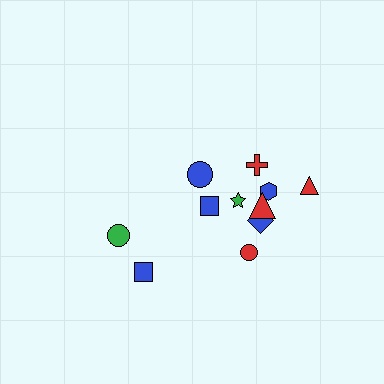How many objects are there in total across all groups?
There are 11 objects.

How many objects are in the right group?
There are 8 objects.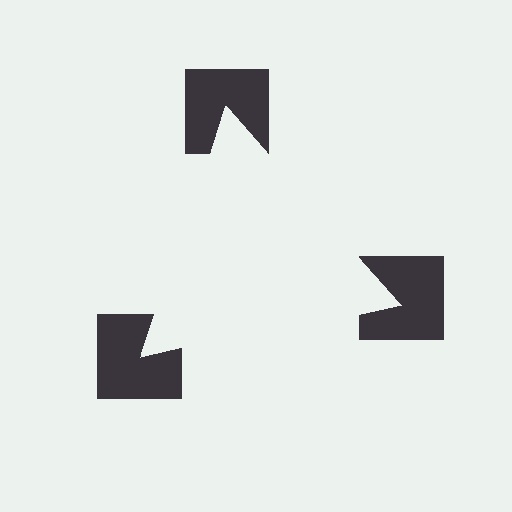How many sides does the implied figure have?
3 sides.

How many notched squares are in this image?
There are 3 — one at each vertex of the illusory triangle.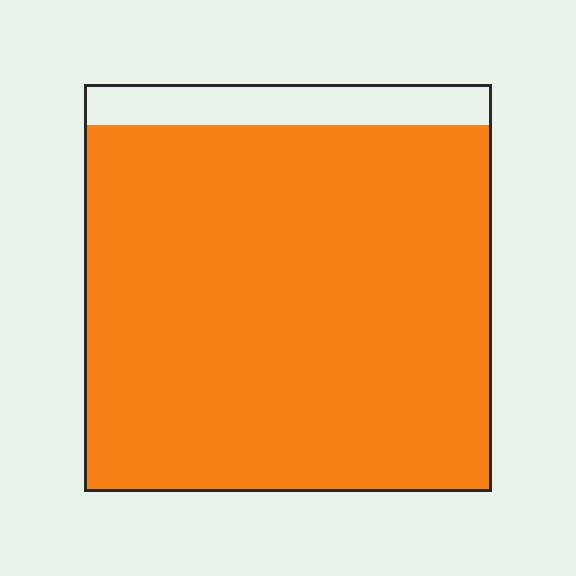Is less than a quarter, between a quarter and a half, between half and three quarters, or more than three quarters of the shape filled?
More than three quarters.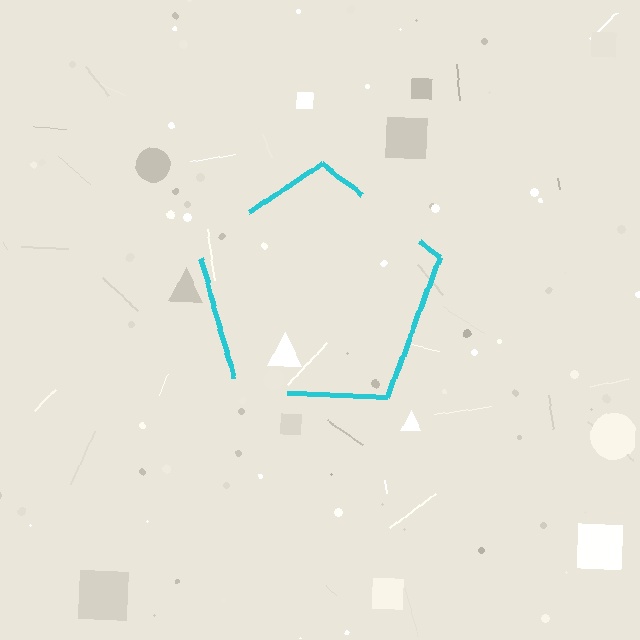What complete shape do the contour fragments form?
The contour fragments form a pentagon.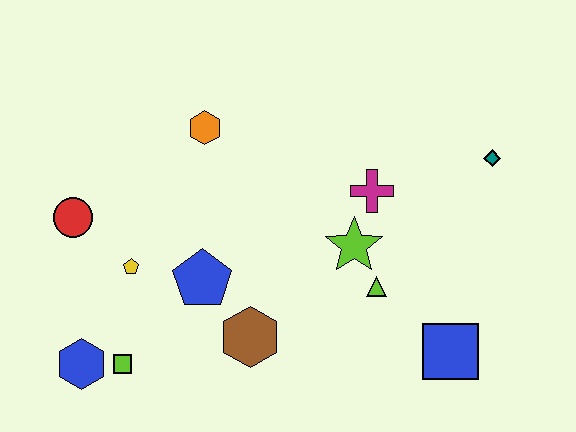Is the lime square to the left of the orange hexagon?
Yes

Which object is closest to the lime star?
The lime triangle is closest to the lime star.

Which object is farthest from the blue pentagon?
The teal diamond is farthest from the blue pentagon.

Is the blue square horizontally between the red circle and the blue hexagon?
No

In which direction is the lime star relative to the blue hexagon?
The lime star is to the right of the blue hexagon.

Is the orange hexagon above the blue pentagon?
Yes